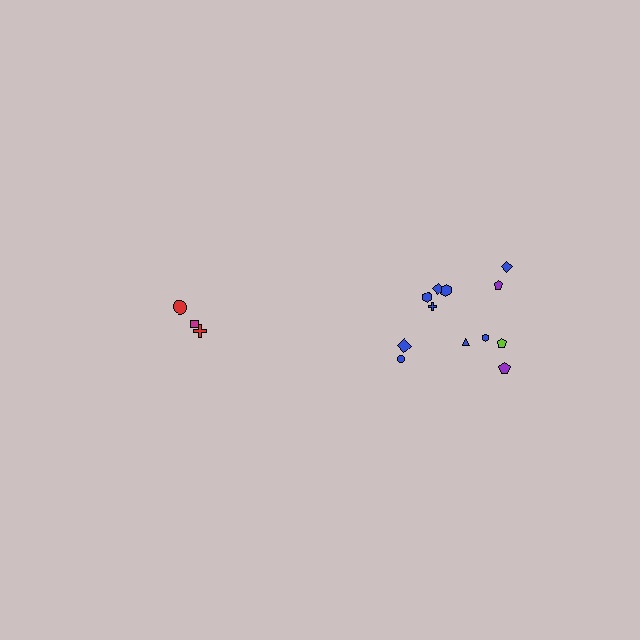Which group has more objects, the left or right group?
The right group.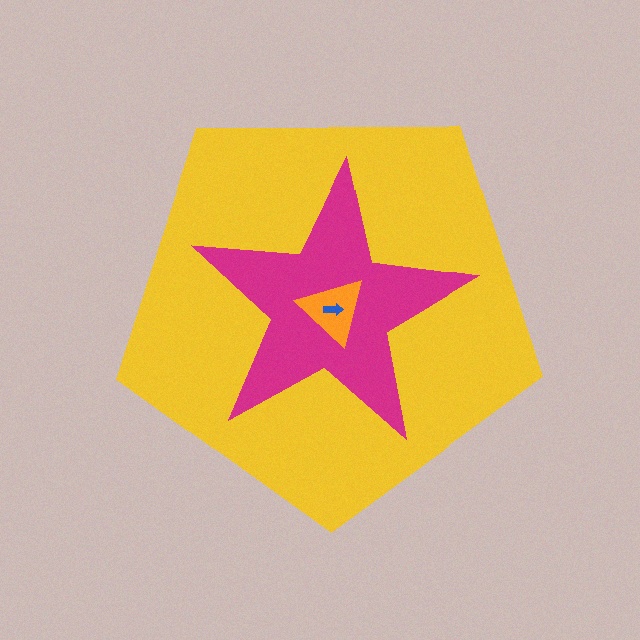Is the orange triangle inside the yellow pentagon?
Yes.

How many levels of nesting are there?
4.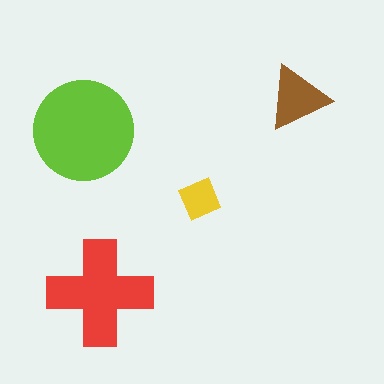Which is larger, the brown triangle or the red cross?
The red cross.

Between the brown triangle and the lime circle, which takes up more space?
The lime circle.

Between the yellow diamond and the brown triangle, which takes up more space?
The brown triangle.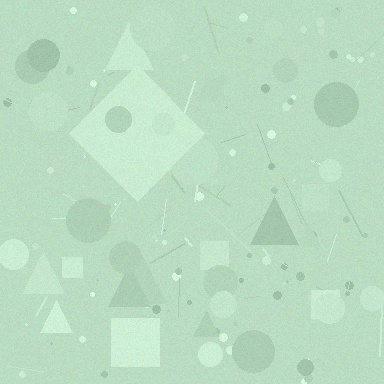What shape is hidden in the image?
A diamond is hidden in the image.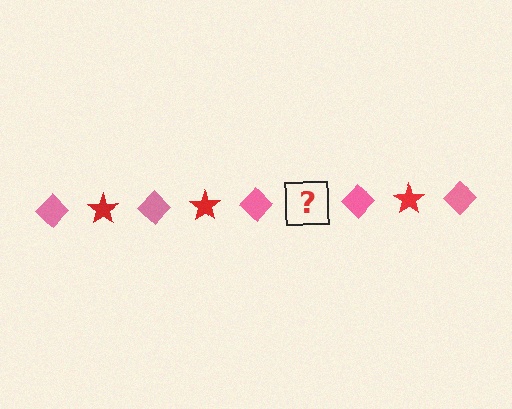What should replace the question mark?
The question mark should be replaced with a red star.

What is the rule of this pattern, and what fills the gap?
The rule is that the pattern alternates between pink diamond and red star. The gap should be filled with a red star.